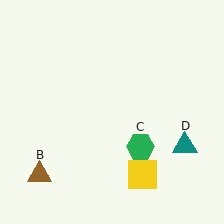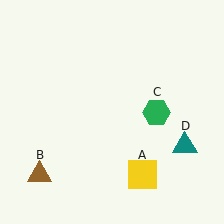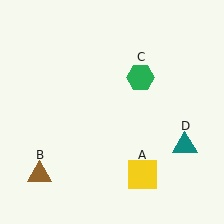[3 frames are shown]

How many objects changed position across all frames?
1 object changed position: green hexagon (object C).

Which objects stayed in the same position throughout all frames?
Yellow square (object A) and brown triangle (object B) and teal triangle (object D) remained stationary.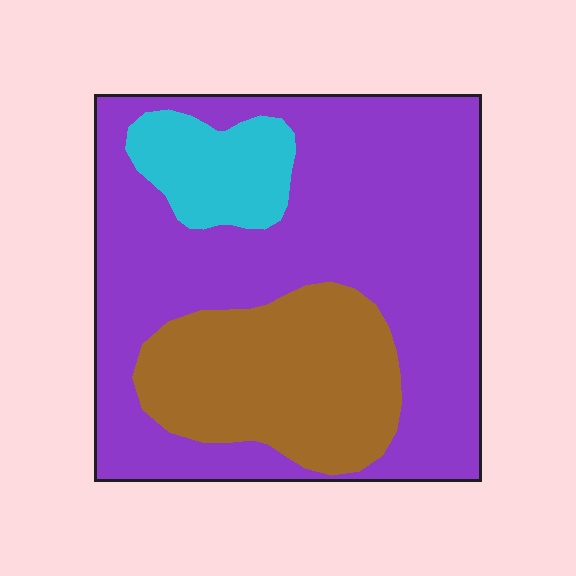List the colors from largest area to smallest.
From largest to smallest: purple, brown, cyan.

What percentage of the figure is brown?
Brown covers 25% of the figure.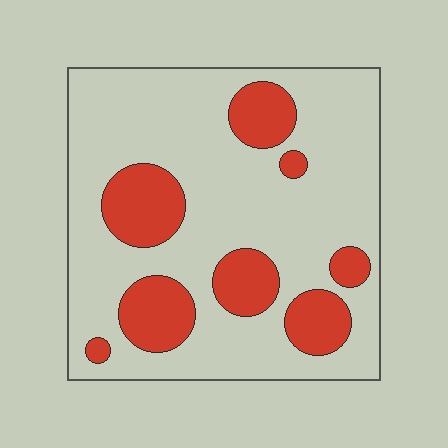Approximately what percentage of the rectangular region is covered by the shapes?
Approximately 25%.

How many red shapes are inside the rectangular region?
8.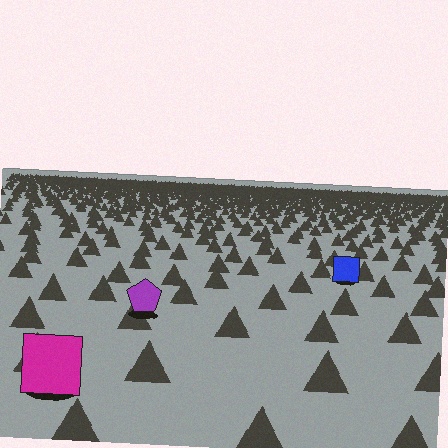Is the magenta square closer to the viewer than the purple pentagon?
Yes. The magenta square is closer — you can tell from the texture gradient: the ground texture is coarser near it.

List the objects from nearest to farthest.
From nearest to farthest: the magenta square, the purple pentagon, the blue square.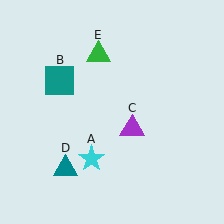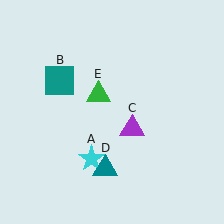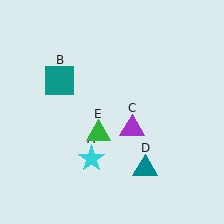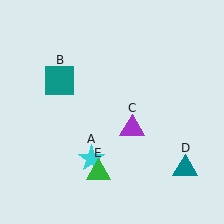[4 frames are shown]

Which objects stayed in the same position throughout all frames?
Cyan star (object A) and teal square (object B) and purple triangle (object C) remained stationary.